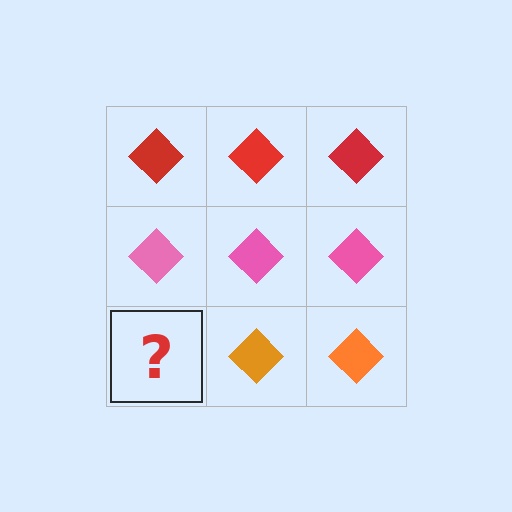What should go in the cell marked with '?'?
The missing cell should contain an orange diamond.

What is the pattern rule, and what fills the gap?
The rule is that each row has a consistent color. The gap should be filled with an orange diamond.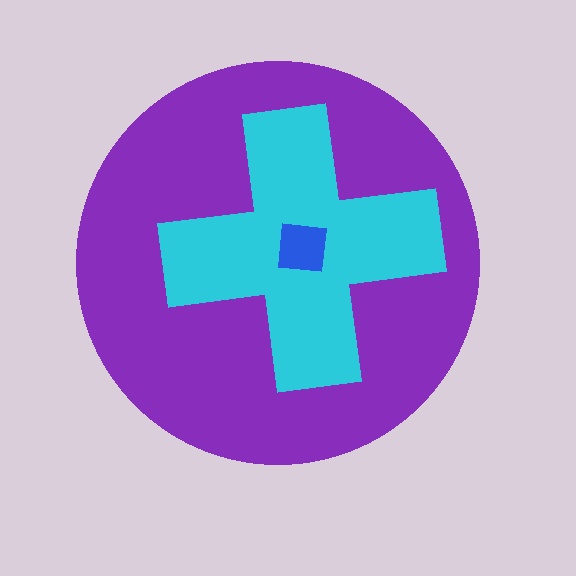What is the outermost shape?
The purple circle.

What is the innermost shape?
The blue square.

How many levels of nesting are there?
3.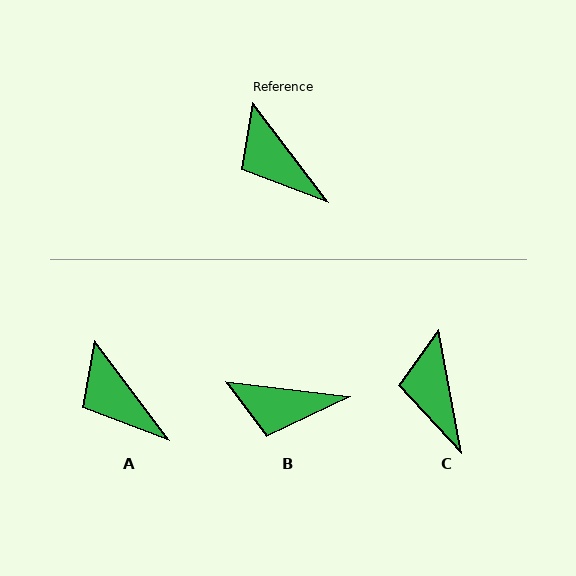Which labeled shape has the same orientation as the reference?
A.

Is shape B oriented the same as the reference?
No, it is off by about 46 degrees.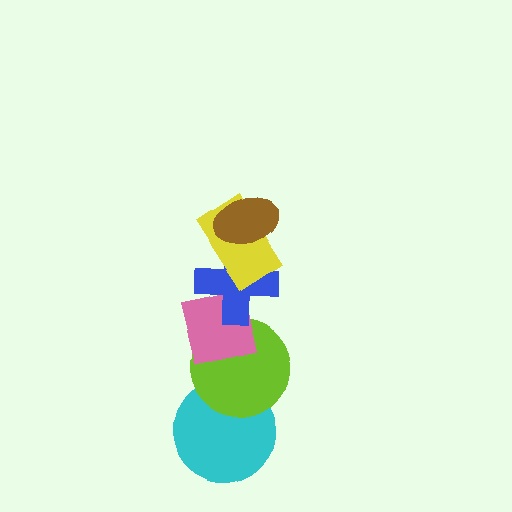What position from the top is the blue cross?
The blue cross is 3rd from the top.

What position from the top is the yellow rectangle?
The yellow rectangle is 2nd from the top.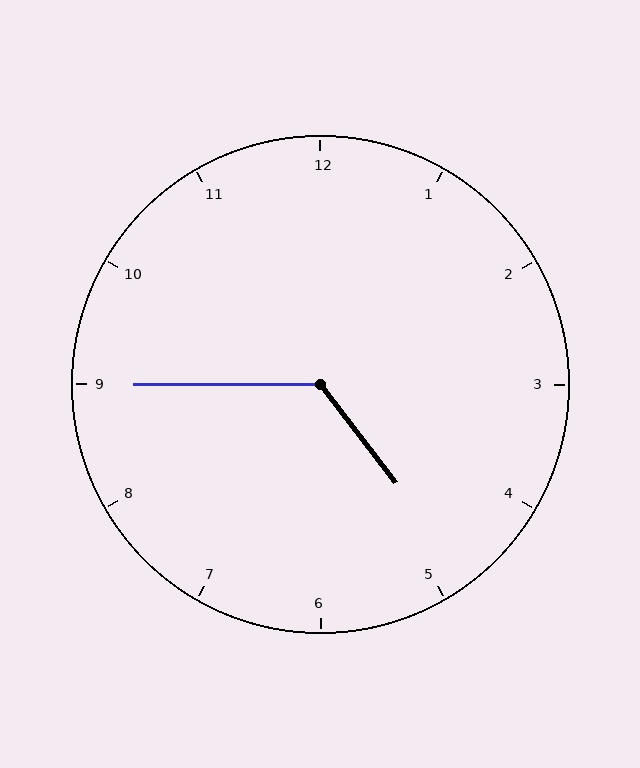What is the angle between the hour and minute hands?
Approximately 128 degrees.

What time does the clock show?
4:45.